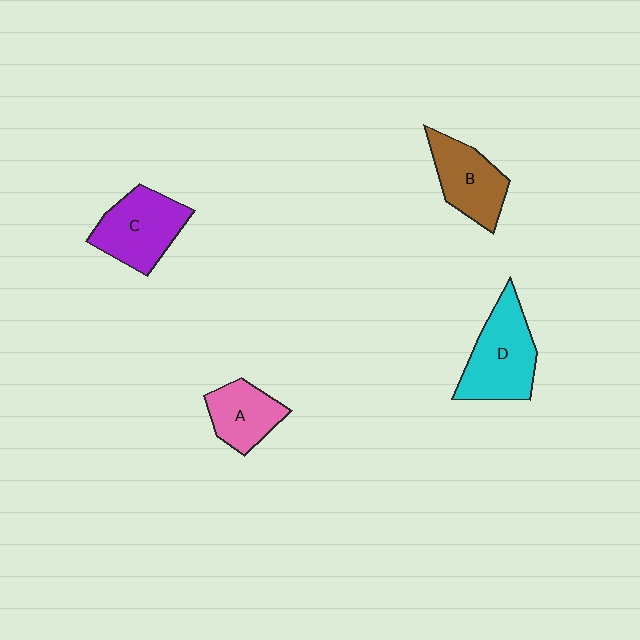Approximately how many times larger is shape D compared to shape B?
Approximately 1.3 times.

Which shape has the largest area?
Shape D (cyan).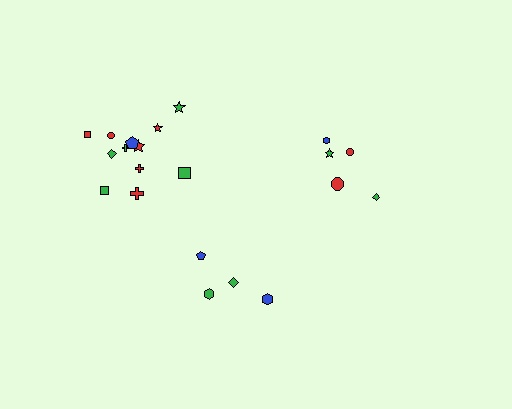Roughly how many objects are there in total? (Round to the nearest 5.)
Roughly 20 objects in total.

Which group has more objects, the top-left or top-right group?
The top-left group.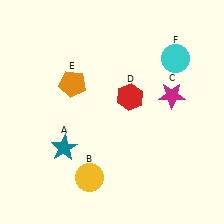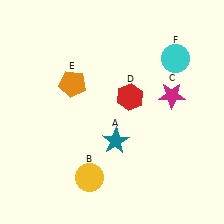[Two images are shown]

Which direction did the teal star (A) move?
The teal star (A) moved right.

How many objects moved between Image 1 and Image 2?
1 object moved between the two images.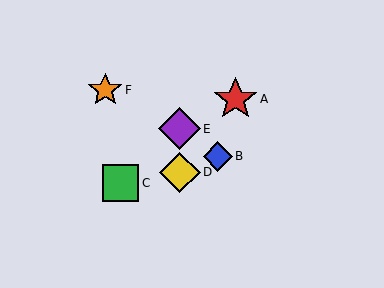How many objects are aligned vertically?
2 objects (D, E) are aligned vertically.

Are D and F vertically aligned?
No, D is at x≈180 and F is at x≈105.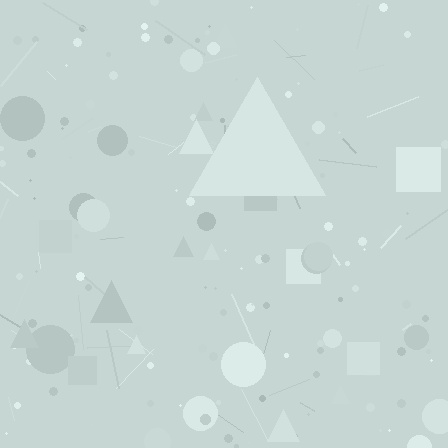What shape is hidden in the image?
A triangle is hidden in the image.